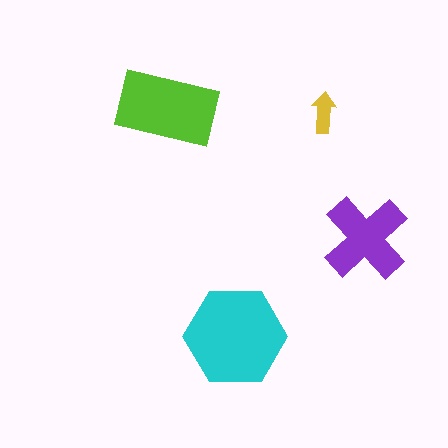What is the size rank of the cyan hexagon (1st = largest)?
1st.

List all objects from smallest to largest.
The yellow arrow, the purple cross, the lime rectangle, the cyan hexagon.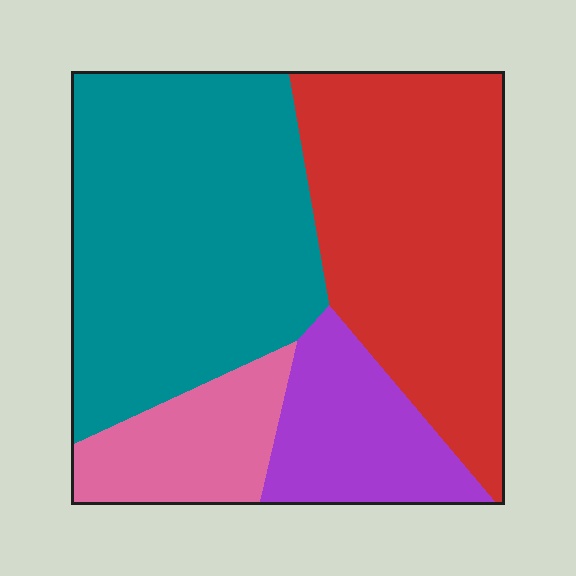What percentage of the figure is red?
Red takes up between a quarter and a half of the figure.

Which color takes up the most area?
Teal, at roughly 40%.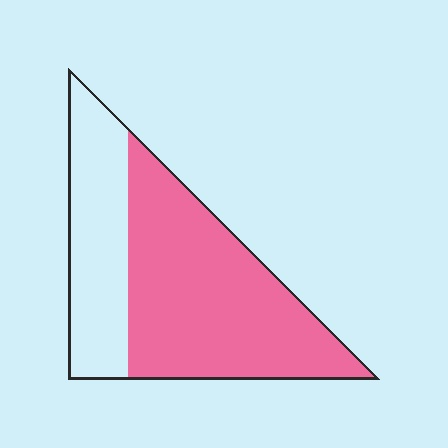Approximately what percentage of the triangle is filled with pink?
Approximately 65%.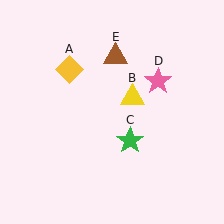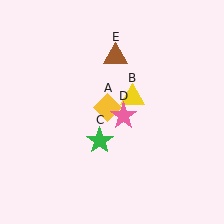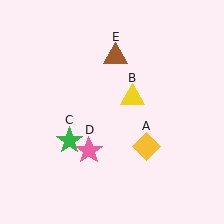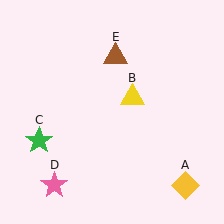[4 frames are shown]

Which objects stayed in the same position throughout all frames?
Yellow triangle (object B) and brown triangle (object E) remained stationary.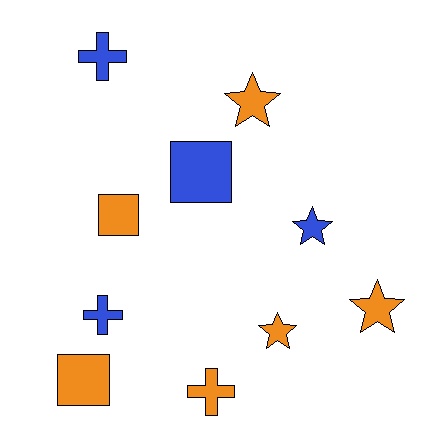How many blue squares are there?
There is 1 blue square.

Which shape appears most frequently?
Star, with 4 objects.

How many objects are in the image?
There are 10 objects.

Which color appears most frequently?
Orange, with 6 objects.